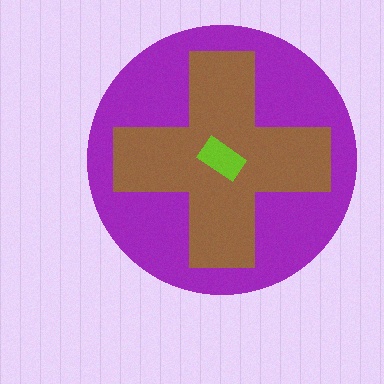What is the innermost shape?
The lime rectangle.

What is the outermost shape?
The purple circle.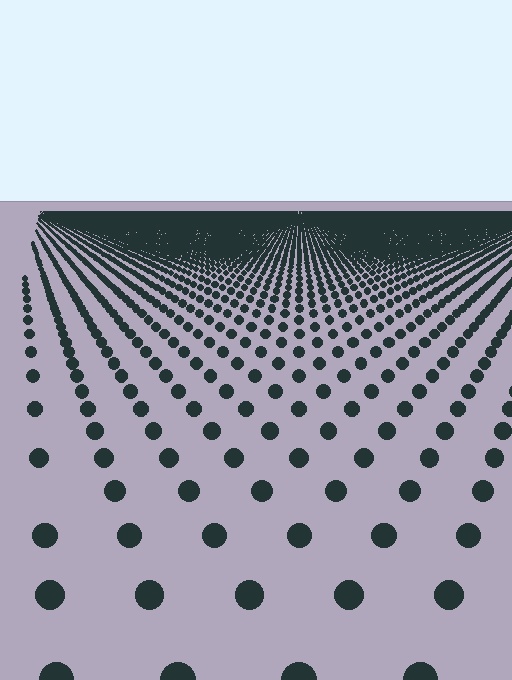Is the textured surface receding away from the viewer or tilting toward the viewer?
The surface is receding away from the viewer. Texture elements get smaller and denser toward the top.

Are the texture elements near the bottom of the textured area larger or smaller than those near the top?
Larger. Near the bottom, elements are closer to the viewer and appear at a bigger on-screen size.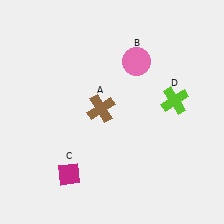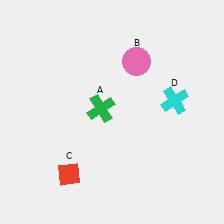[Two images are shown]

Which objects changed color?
A changed from brown to green. C changed from magenta to red. D changed from lime to cyan.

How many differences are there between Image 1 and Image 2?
There are 3 differences between the two images.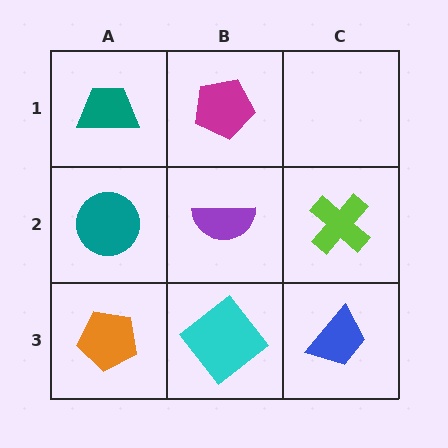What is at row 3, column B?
A cyan diamond.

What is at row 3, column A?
An orange pentagon.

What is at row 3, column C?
A blue trapezoid.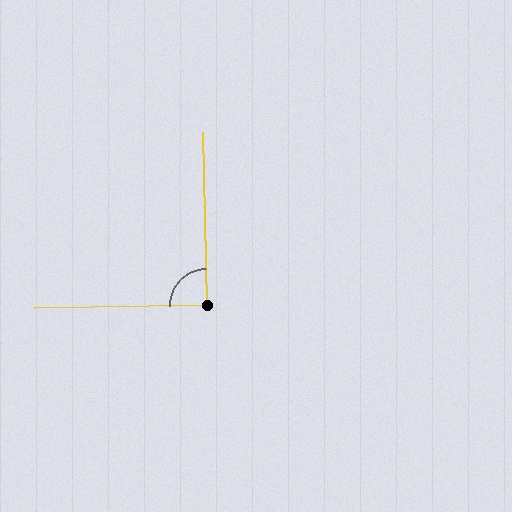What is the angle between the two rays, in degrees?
Approximately 90 degrees.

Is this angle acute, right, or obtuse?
It is approximately a right angle.